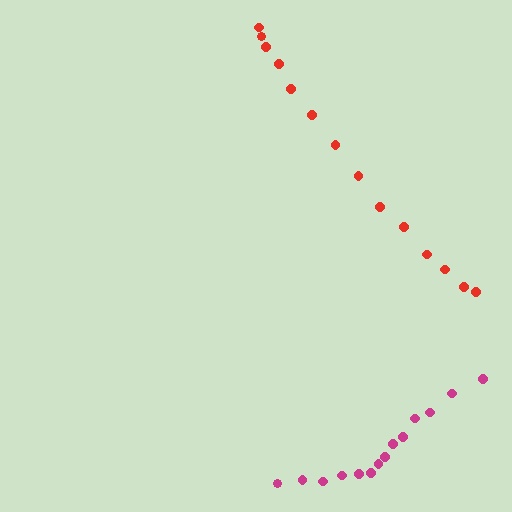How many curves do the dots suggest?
There are 2 distinct paths.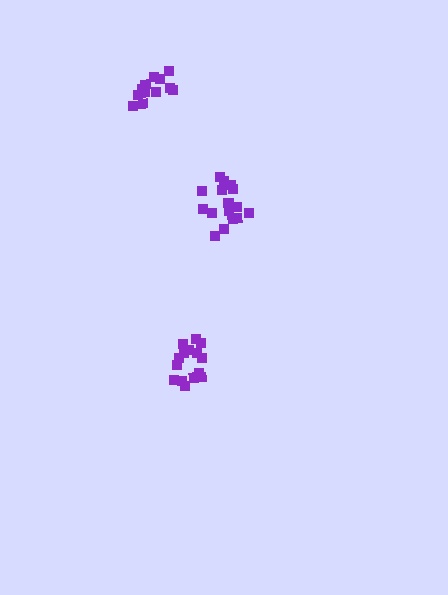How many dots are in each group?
Group 1: 17 dots, Group 2: 16 dots, Group 3: 13 dots (46 total).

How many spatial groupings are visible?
There are 3 spatial groupings.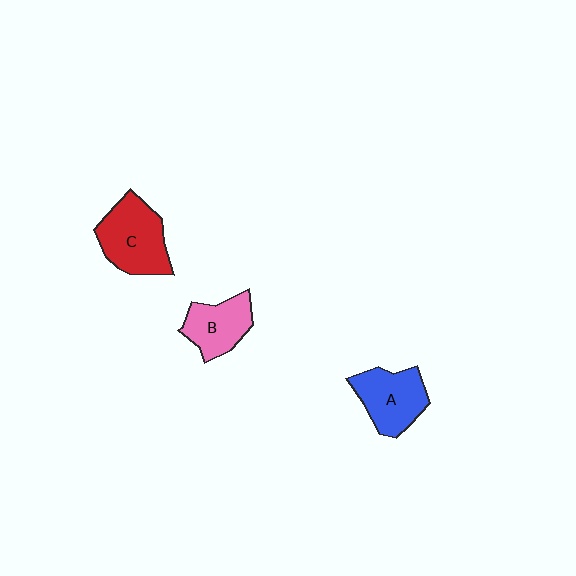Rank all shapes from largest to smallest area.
From largest to smallest: C (red), A (blue), B (pink).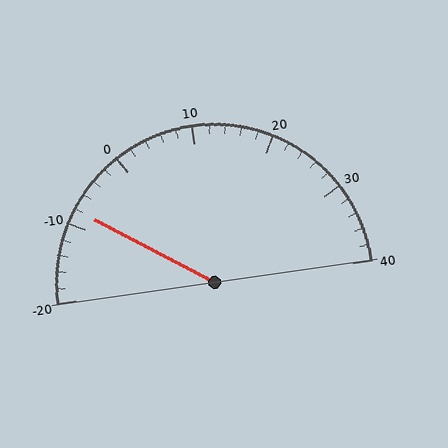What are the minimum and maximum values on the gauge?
The gauge ranges from -20 to 40.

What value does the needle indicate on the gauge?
The needle indicates approximately -8.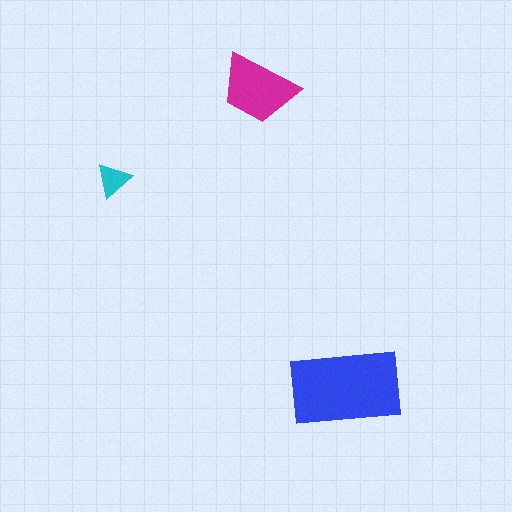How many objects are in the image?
There are 3 objects in the image.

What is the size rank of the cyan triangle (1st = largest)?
3rd.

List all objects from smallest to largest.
The cyan triangle, the magenta trapezoid, the blue rectangle.